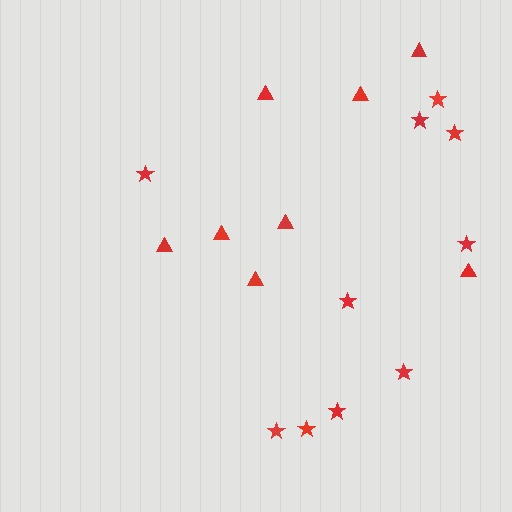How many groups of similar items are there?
There are 2 groups: one group of stars (10) and one group of triangles (8).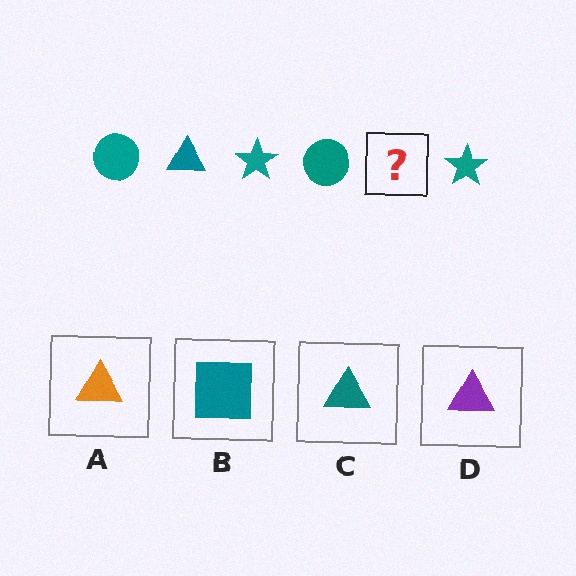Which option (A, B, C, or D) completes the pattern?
C.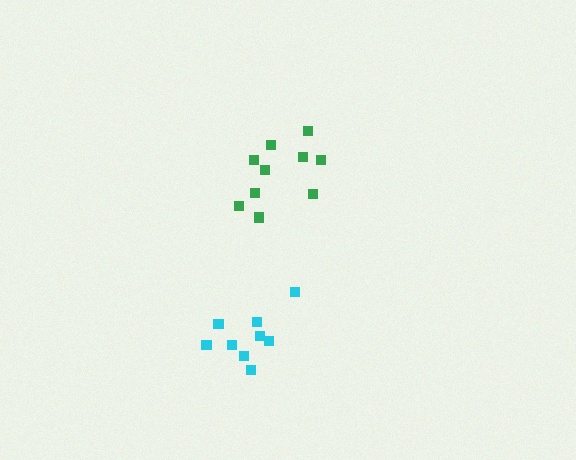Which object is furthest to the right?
The green cluster is rightmost.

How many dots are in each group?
Group 1: 10 dots, Group 2: 10 dots (20 total).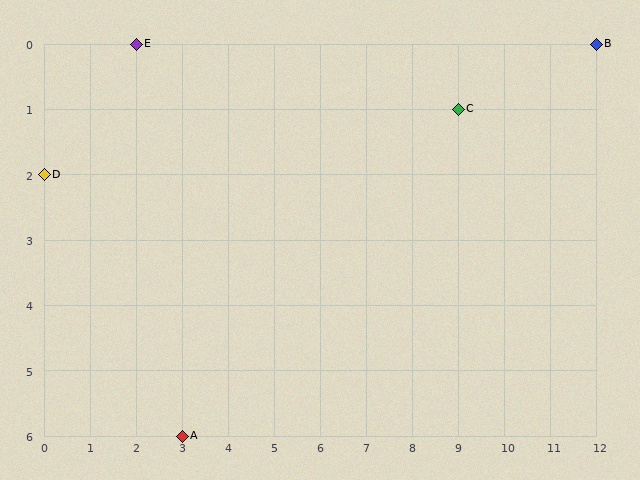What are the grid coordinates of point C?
Point C is at grid coordinates (9, 1).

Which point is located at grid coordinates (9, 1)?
Point C is at (9, 1).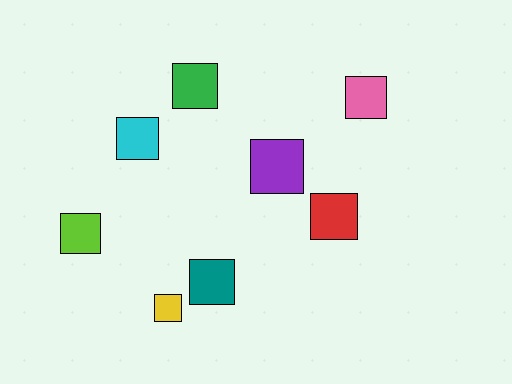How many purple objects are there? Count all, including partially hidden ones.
There is 1 purple object.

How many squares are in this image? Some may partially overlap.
There are 8 squares.